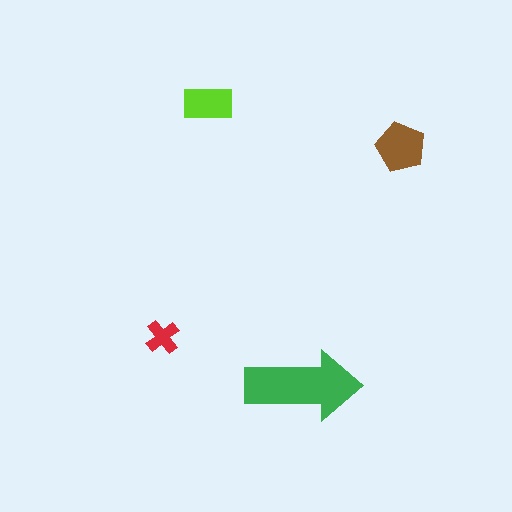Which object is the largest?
The green arrow.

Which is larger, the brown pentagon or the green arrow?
The green arrow.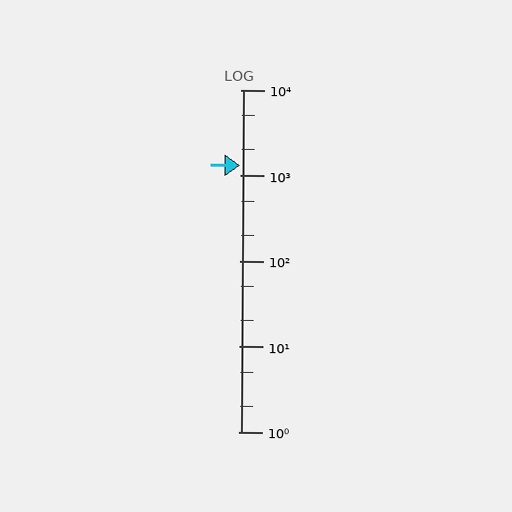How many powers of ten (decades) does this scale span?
The scale spans 4 decades, from 1 to 10000.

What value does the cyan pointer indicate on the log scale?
The pointer indicates approximately 1300.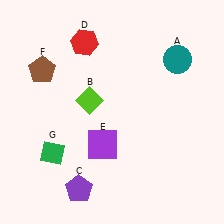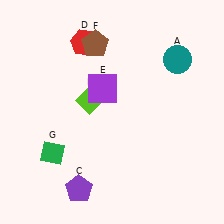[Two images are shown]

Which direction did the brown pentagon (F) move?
The brown pentagon (F) moved right.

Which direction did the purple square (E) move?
The purple square (E) moved up.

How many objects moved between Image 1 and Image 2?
2 objects moved between the two images.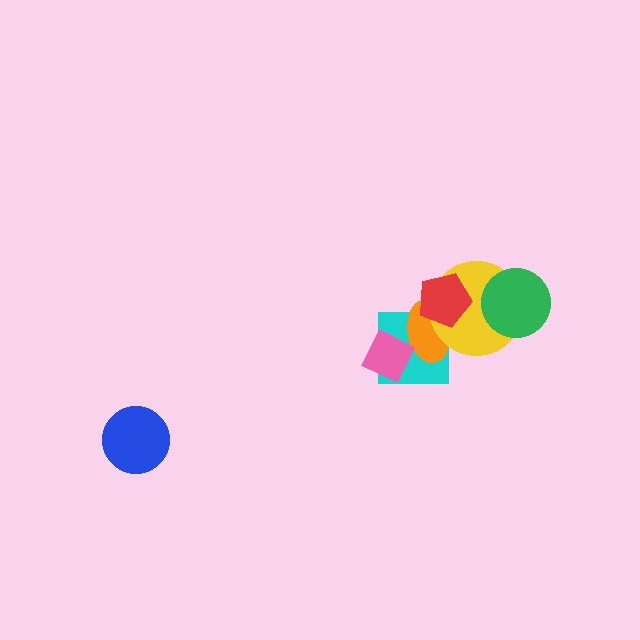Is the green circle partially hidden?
No, no other shape covers it.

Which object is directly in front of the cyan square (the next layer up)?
The orange ellipse is directly in front of the cyan square.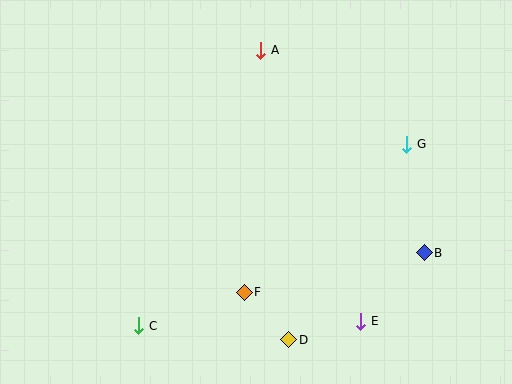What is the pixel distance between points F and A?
The distance between F and A is 243 pixels.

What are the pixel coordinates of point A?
Point A is at (261, 50).